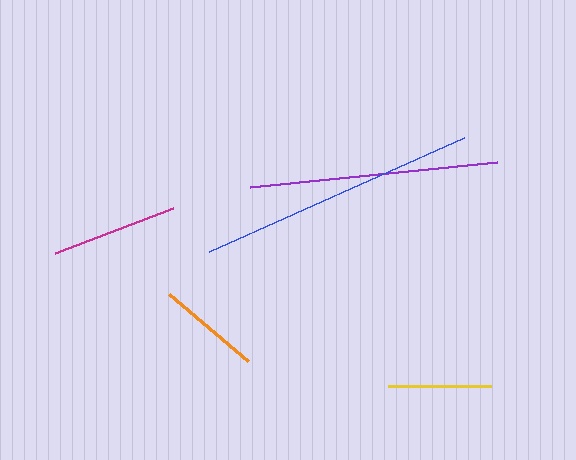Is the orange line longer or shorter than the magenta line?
The magenta line is longer than the orange line.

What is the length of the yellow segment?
The yellow segment is approximately 104 pixels long.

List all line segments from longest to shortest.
From longest to shortest: blue, purple, magenta, orange, yellow.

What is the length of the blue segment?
The blue segment is approximately 279 pixels long.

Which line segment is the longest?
The blue line is the longest at approximately 279 pixels.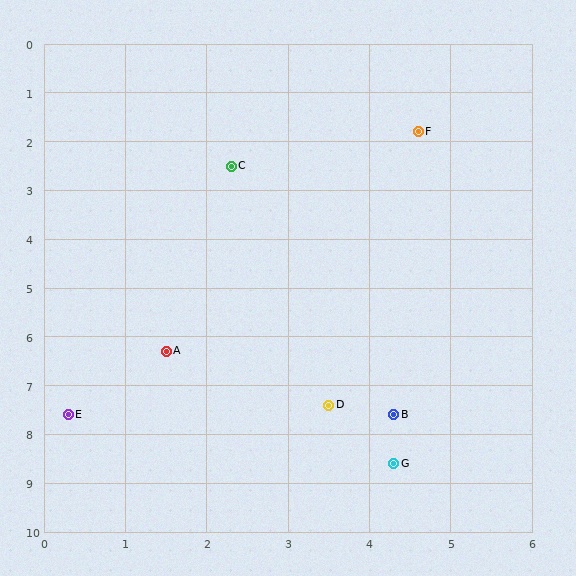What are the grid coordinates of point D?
Point D is at approximately (3.5, 7.4).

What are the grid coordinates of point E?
Point E is at approximately (0.3, 7.6).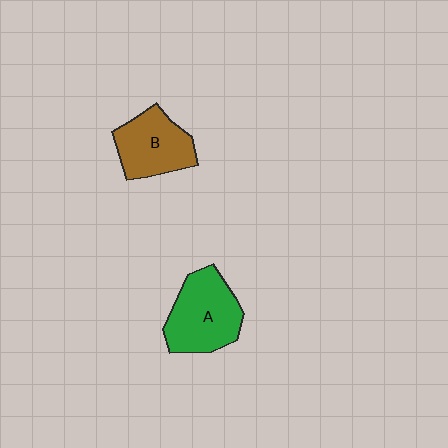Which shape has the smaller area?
Shape B (brown).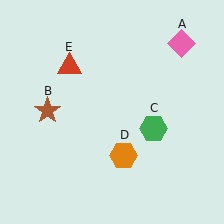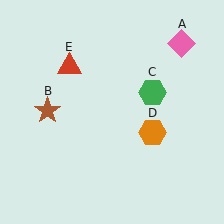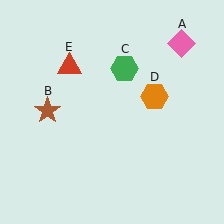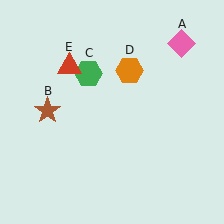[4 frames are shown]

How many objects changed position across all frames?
2 objects changed position: green hexagon (object C), orange hexagon (object D).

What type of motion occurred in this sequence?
The green hexagon (object C), orange hexagon (object D) rotated counterclockwise around the center of the scene.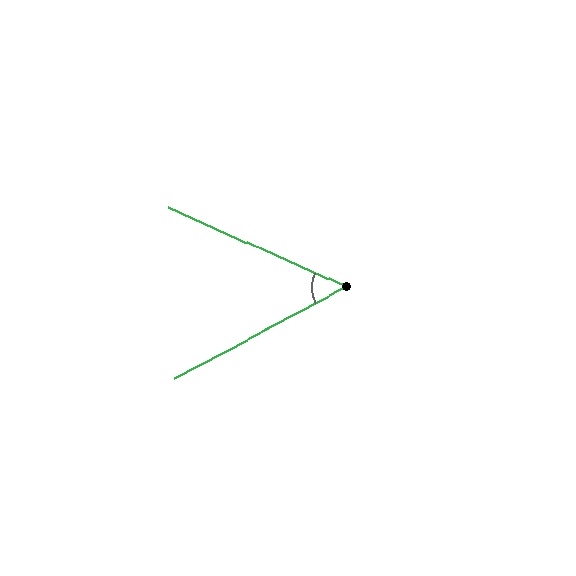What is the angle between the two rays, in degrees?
Approximately 52 degrees.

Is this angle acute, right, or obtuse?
It is acute.